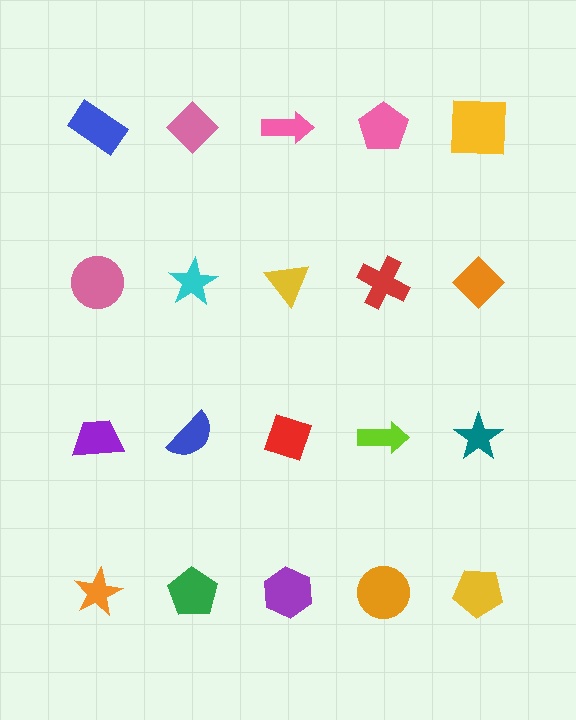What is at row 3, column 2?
A blue semicircle.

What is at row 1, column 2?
A pink diamond.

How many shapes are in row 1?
5 shapes.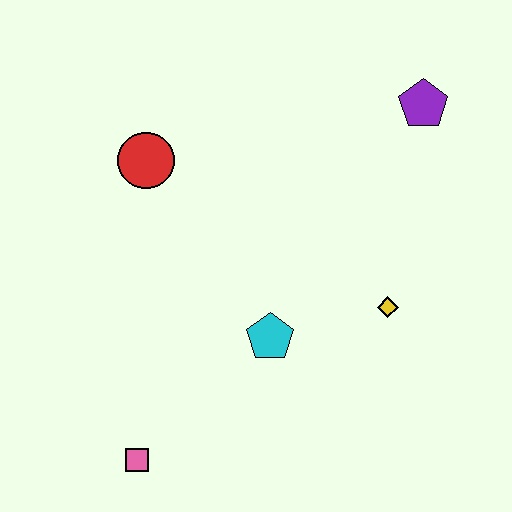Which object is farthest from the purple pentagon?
The pink square is farthest from the purple pentagon.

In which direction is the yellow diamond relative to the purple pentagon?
The yellow diamond is below the purple pentagon.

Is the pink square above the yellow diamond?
No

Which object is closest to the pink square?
The cyan pentagon is closest to the pink square.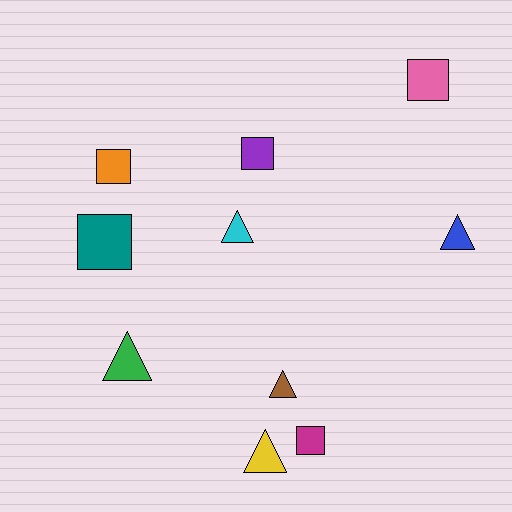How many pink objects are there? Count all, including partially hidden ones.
There is 1 pink object.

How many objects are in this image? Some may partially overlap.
There are 10 objects.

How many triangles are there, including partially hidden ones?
There are 5 triangles.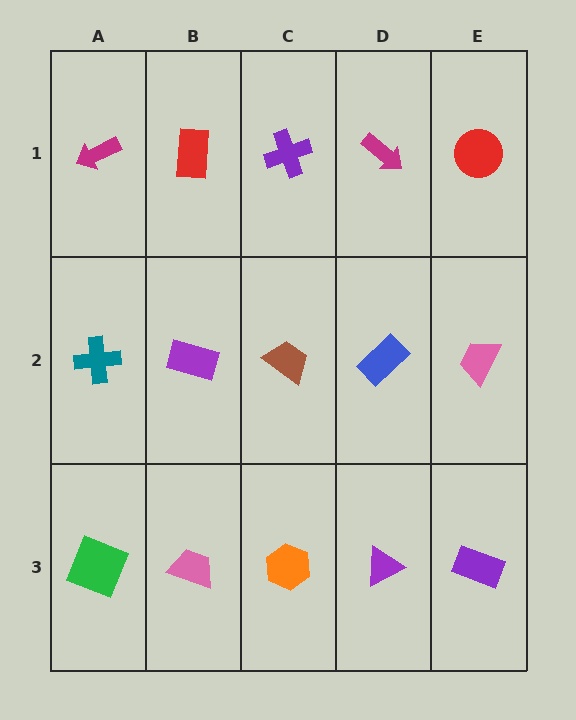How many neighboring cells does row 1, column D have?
3.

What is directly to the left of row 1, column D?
A purple cross.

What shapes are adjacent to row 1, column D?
A blue rectangle (row 2, column D), a purple cross (row 1, column C), a red circle (row 1, column E).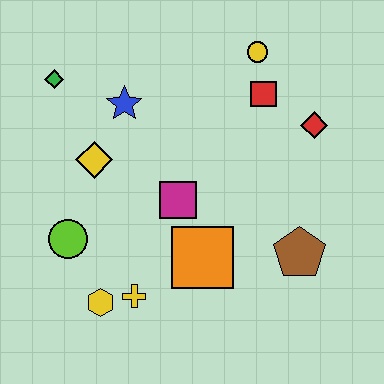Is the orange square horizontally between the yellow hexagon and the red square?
Yes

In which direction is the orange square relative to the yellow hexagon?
The orange square is to the right of the yellow hexagon.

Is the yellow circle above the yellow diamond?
Yes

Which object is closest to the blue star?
The yellow diamond is closest to the blue star.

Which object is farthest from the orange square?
The green diamond is farthest from the orange square.